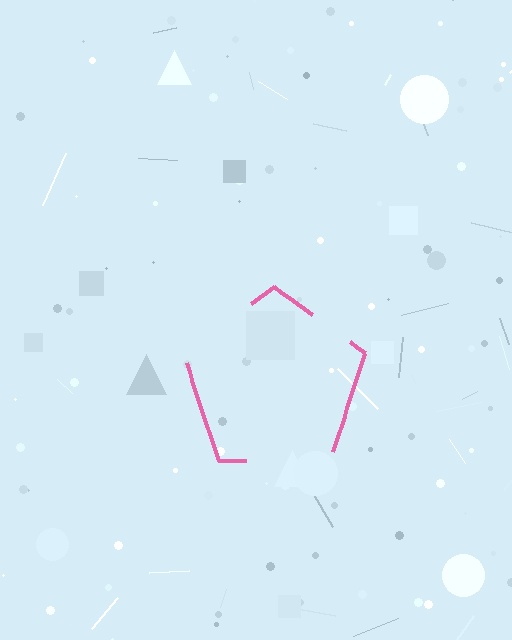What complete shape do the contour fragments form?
The contour fragments form a pentagon.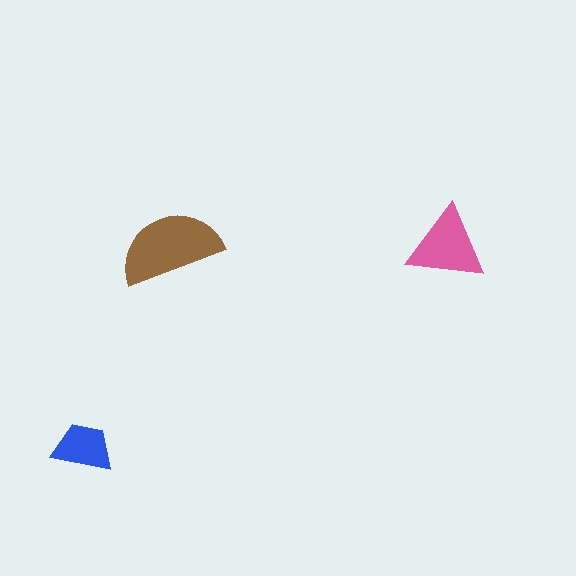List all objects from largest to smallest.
The brown semicircle, the pink triangle, the blue trapezoid.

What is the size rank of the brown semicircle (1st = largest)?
1st.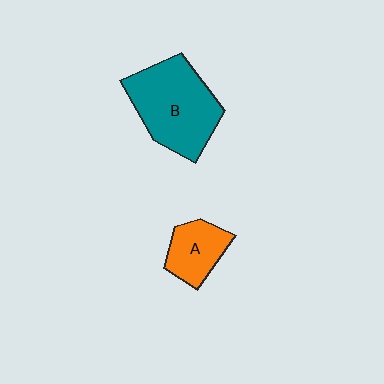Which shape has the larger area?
Shape B (teal).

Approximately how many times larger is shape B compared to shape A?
Approximately 2.1 times.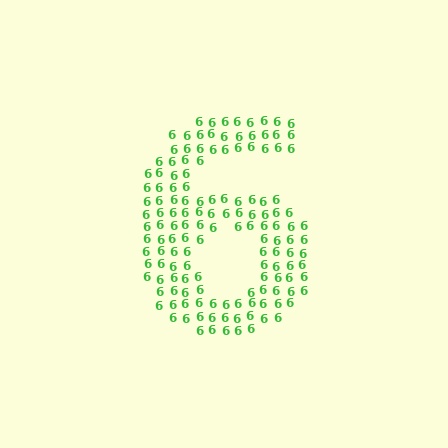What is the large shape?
The large shape is the digit 6.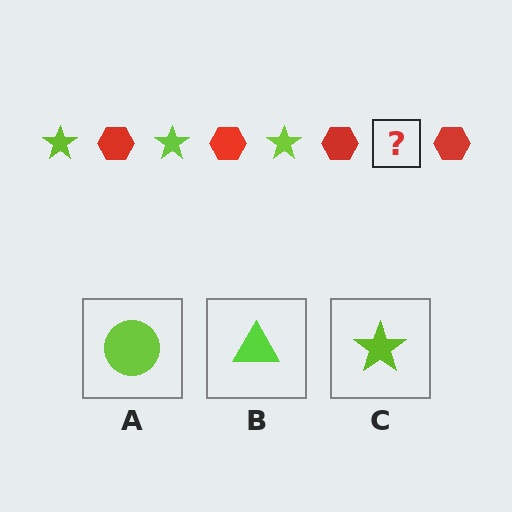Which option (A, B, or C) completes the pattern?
C.